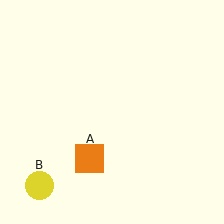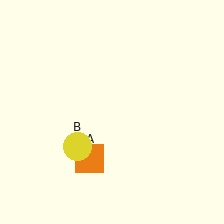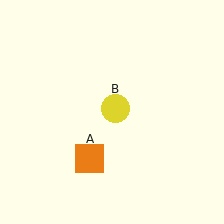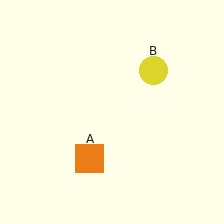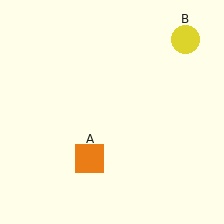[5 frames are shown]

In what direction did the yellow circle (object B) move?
The yellow circle (object B) moved up and to the right.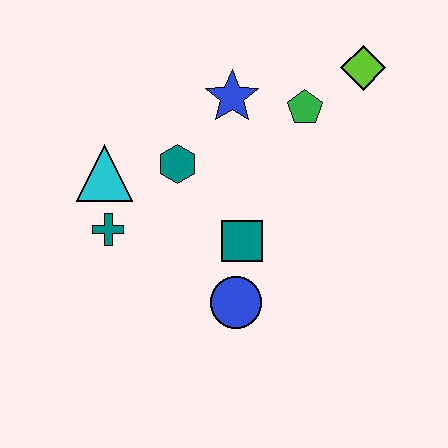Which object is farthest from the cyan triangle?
The lime diamond is farthest from the cyan triangle.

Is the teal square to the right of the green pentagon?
No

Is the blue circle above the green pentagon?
No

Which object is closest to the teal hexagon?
The cyan triangle is closest to the teal hexagon.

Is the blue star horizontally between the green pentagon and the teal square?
No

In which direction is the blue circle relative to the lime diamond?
The blue circle is below the lime diamond.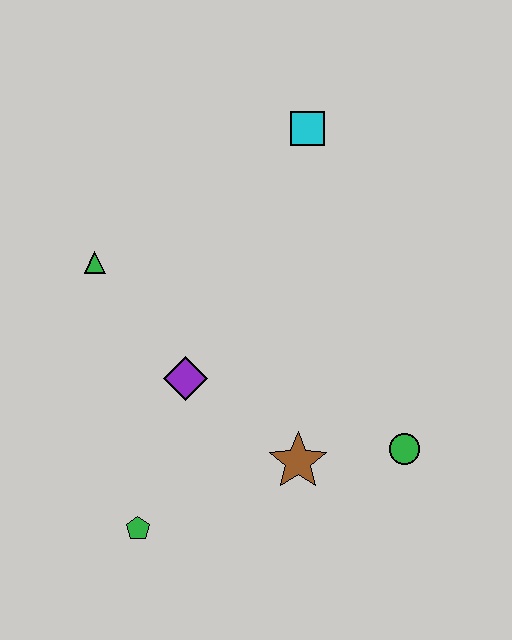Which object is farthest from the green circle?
The green triangle is farthest from the green circle.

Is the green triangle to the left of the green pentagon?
Yes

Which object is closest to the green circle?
The brown star is closest to the green circle.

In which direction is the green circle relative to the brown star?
The green circle is to the right of the brown star.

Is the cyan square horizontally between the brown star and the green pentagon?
No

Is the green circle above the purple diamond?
No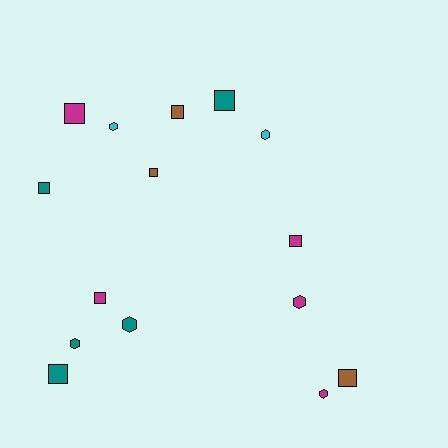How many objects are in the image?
There are 15 objects.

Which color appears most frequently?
Magenta, with 5 objects.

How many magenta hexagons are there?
There are 2 magenta hexagons.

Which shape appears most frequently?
Square, with 9 objects.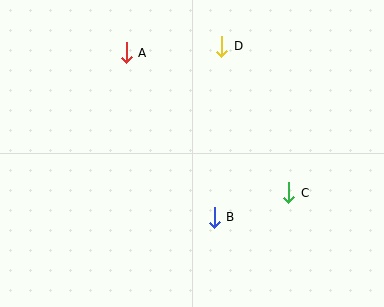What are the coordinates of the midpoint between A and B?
The midpoint between A and B is at (170, 135).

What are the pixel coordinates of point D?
Point D is at (222, 46).